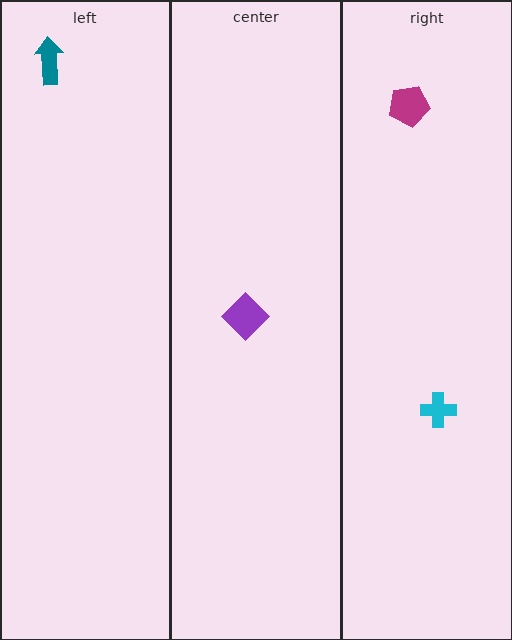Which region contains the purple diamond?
The center region.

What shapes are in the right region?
The cyan cross, the magenta pentagon.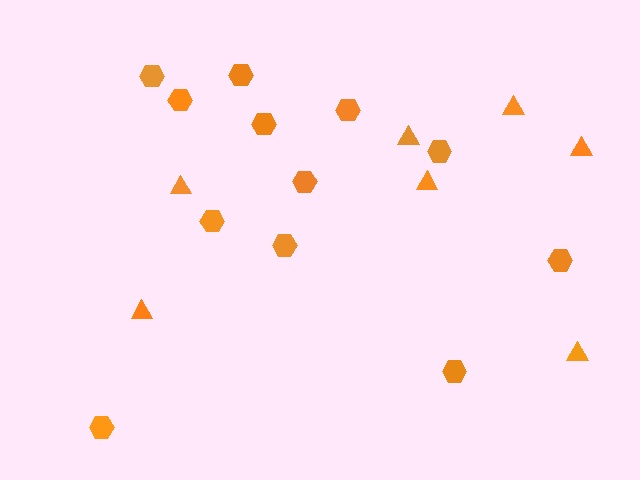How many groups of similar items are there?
There are 2 groups: one group of hexagons (12) and one group of triangles (7).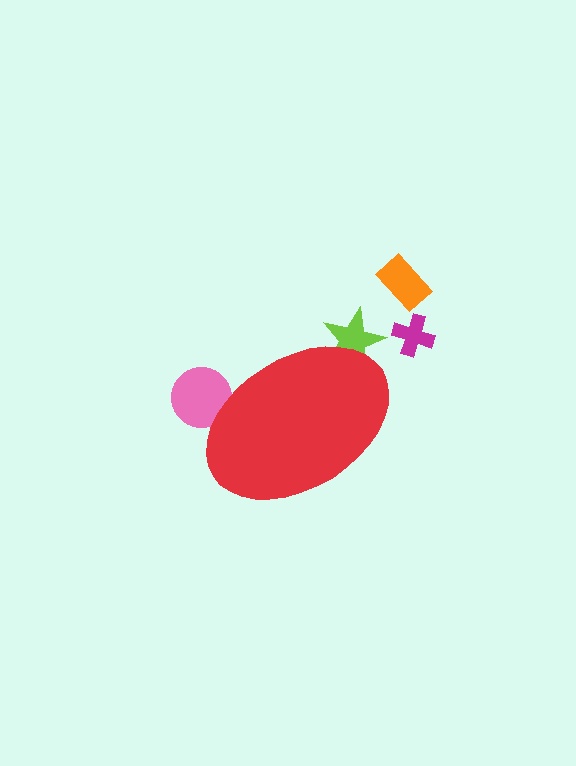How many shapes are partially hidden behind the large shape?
2 shapes are partially hidden.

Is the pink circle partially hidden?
Yes, the pink circle is partially hidden behind the red ellipse.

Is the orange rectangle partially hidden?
No, the orange rectangle is fully visible.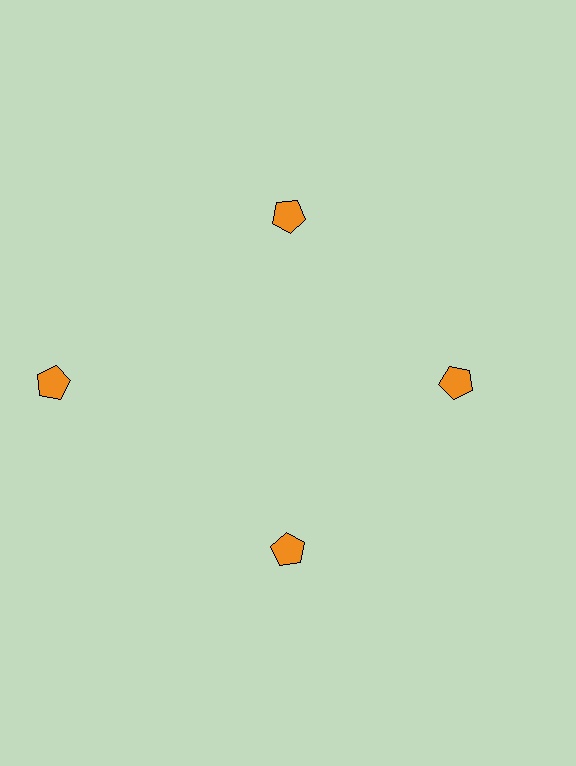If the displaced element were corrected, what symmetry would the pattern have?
It would have 4-fold rotational symmetry — the pattern would map onto itself every 90 degrees.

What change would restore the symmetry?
The symmetry would be restored by moving it inward, back onto the ring so that all 4 pentagons sit at equal angles and equal distance from the center.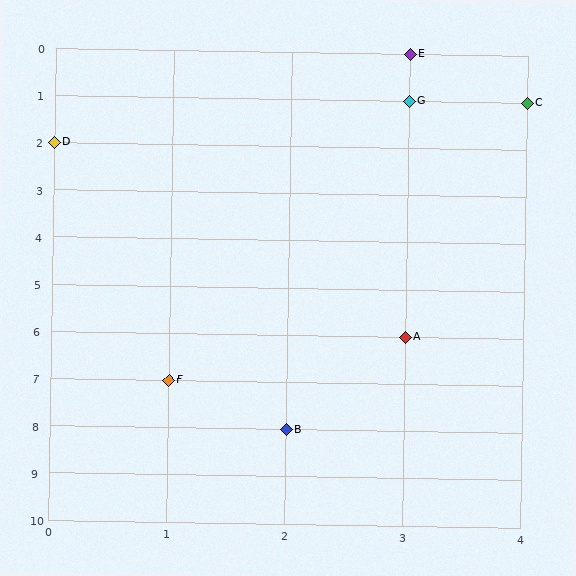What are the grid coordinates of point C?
Point C is at grid coordinates (4, 1).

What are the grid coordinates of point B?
Point B is at grid coordinates (2, 8).